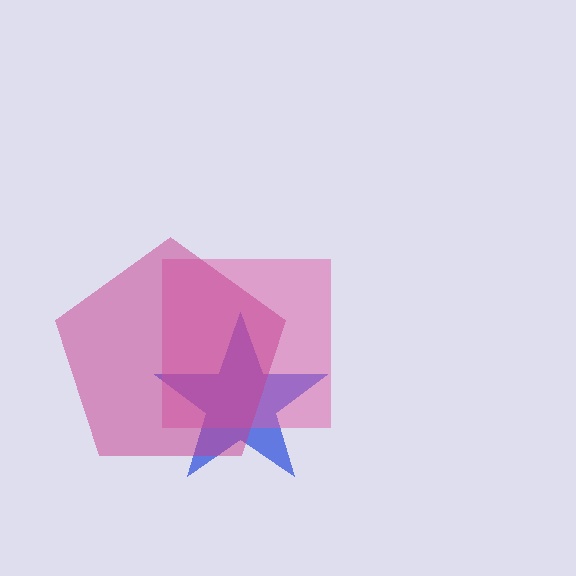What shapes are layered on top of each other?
The layered shapes are: a blue star, a pink square, a magenta pentagon.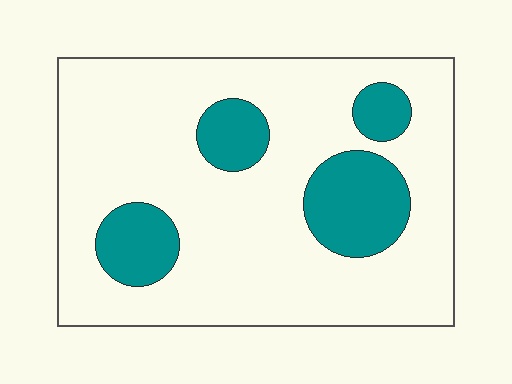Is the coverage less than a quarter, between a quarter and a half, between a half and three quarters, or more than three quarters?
Less than a quarter.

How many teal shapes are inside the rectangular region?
4.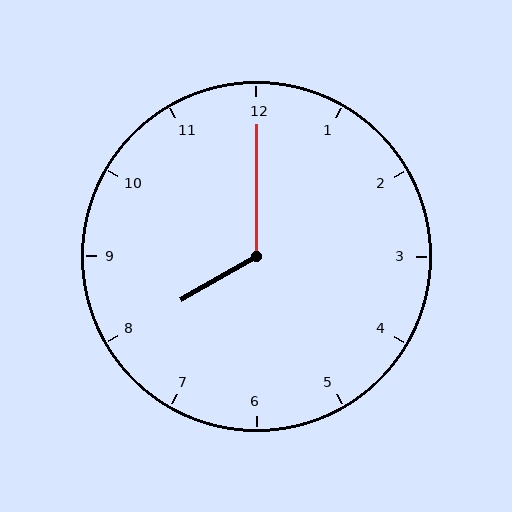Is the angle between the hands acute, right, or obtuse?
It is obtuse.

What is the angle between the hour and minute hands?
Approximately 120 degrees.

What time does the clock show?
8:00.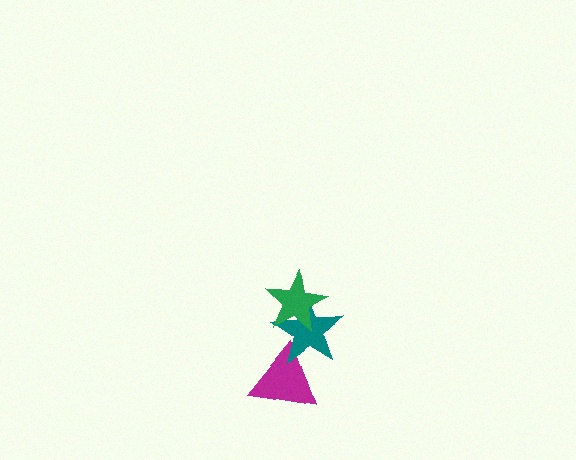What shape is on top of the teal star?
The green star is on top of the teal star.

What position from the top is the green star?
The green star is 1st from the top.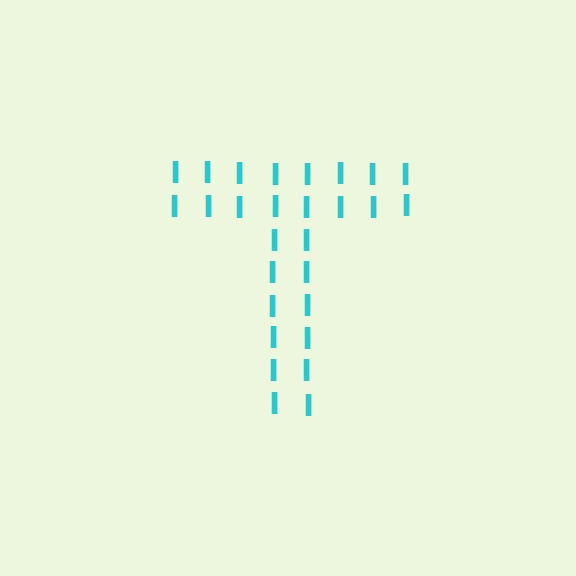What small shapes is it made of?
It is made of small letter I's.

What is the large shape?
The large shape is the letter T.